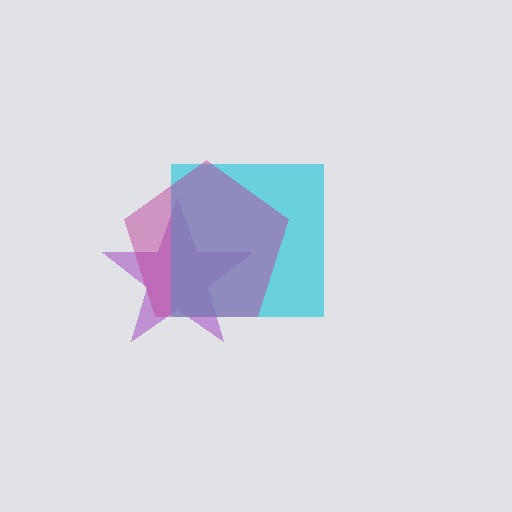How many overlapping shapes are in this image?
There are 3 overlapping shapes in the image.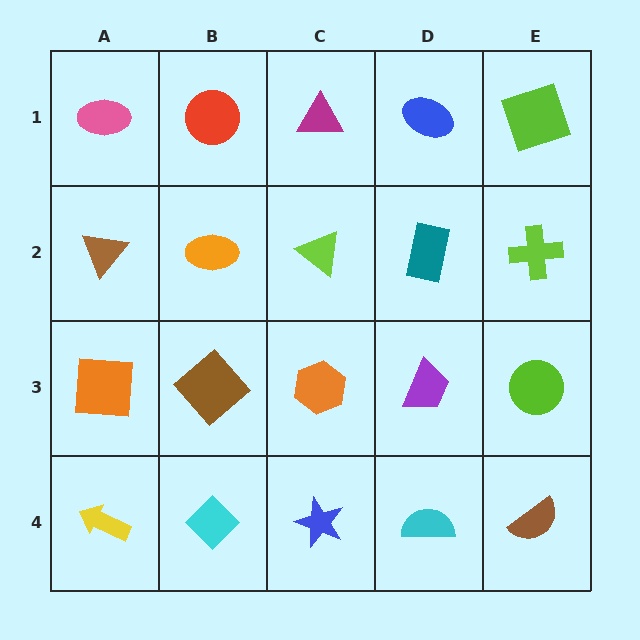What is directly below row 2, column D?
A purple trapezoid.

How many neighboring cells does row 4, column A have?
2.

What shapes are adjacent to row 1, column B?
An orange ellipse (row 2, column B), a pink ellipse (row 1, column A), a magenta triangle (row 1, column C).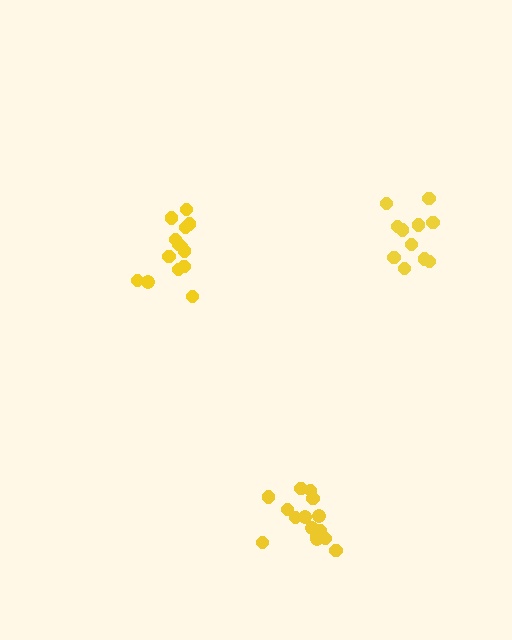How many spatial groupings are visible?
There are 3 spatial groupings.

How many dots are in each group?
Group 1: 15 dots, Group 2: 14 dots, Group 3: 11 dots (40 total).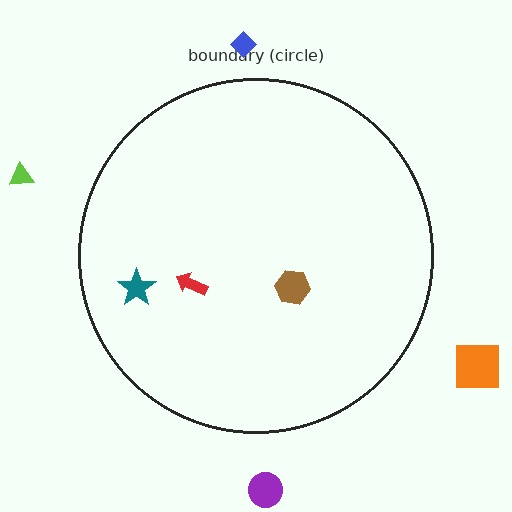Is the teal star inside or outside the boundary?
Inside.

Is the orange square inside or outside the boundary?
Outside.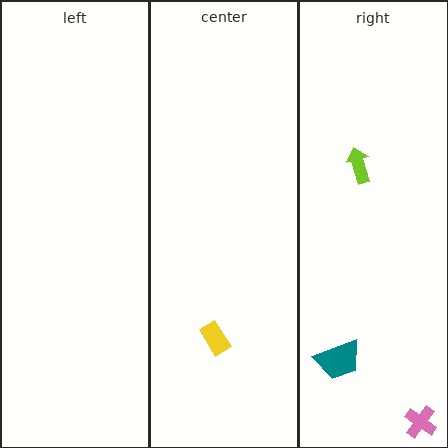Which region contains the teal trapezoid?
The right region.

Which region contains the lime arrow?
The right region.